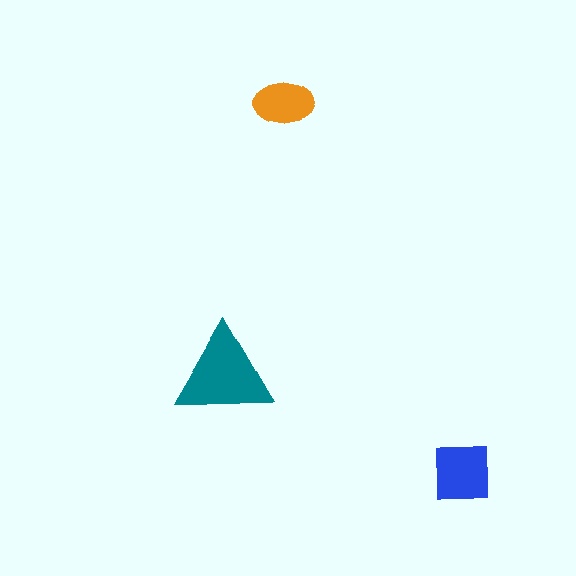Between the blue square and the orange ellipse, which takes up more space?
The blue square.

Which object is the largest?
The teal triangle.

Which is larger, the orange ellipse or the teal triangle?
The teal triangle.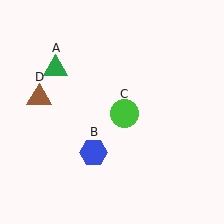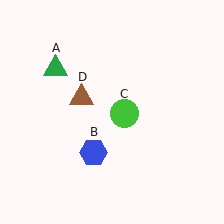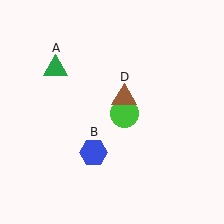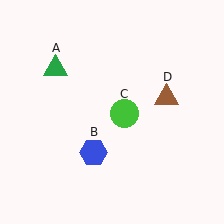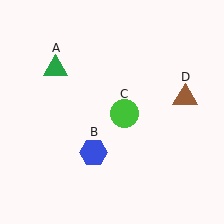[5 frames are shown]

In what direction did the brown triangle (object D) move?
The brown triangle (object D) moved right.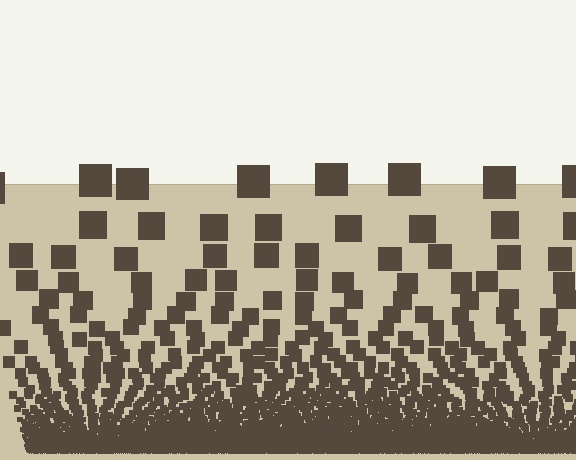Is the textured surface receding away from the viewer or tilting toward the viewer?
The surface appears to tilt toward the viewer. Texture elements get larger and sparser toward the top.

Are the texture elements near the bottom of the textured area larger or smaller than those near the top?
Smaller. The gradient is inverted — elements near the bottom are smaller and denser.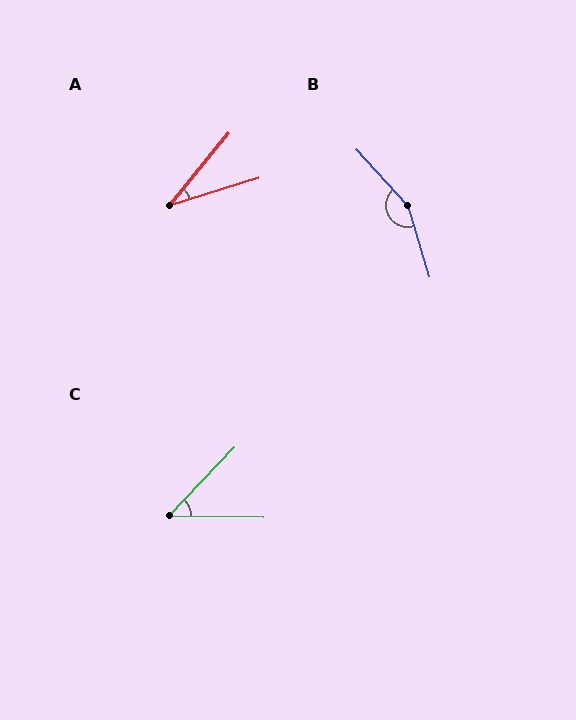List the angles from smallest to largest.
A (34°), C (47°), B (155°).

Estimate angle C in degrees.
Approximately 47 degrees.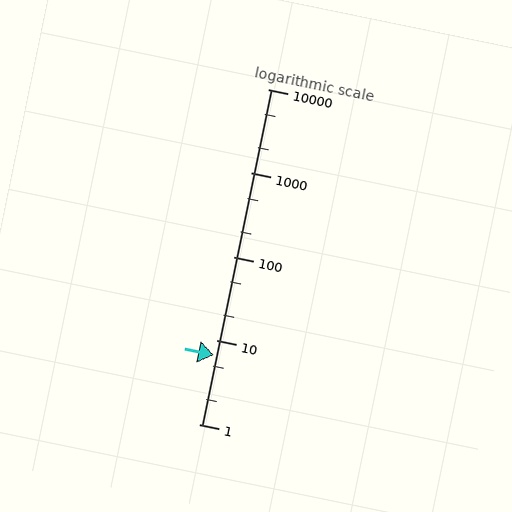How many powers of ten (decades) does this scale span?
The scale spans 4 decades, from 1 to 10000.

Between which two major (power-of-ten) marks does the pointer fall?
The pointer is between 1 and 10.